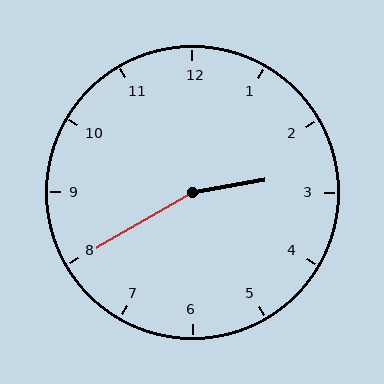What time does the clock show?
2:40.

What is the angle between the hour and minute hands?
Approximately 160 degrees.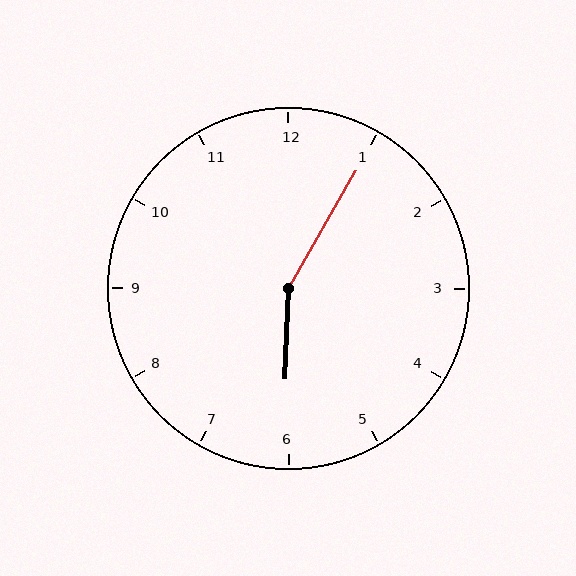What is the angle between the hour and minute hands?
Approximately 152 degrees.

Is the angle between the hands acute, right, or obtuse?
It is obtuse.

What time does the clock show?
6:05.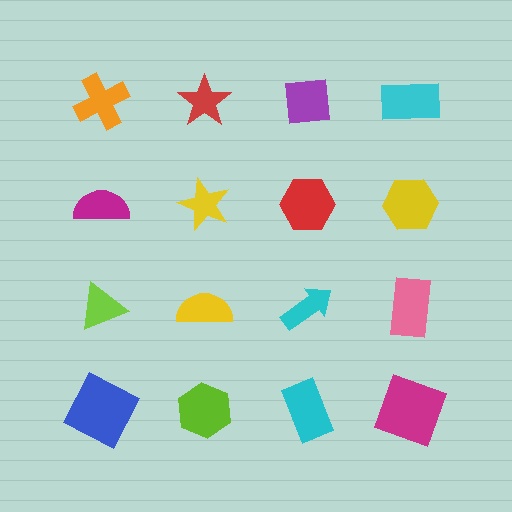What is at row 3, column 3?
A cyan arrow.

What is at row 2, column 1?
A magenta semicircle.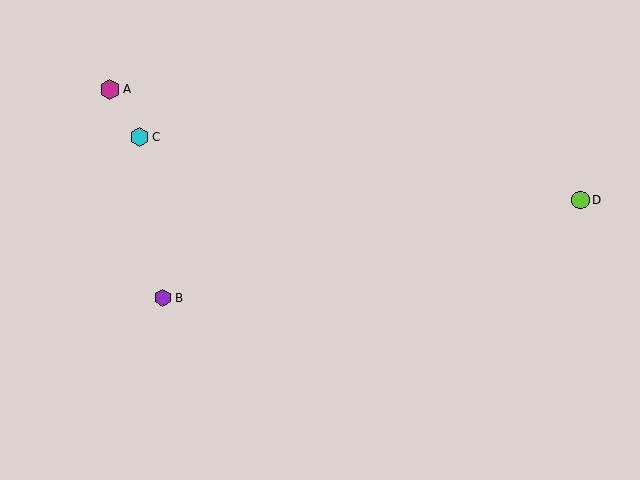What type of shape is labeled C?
Shape C is a cyan hexagon.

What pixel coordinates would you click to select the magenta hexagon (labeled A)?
Click at (110, 89) to select the magenta hexagon A.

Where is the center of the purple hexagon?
The center of the purple hexagon is at (163, 298).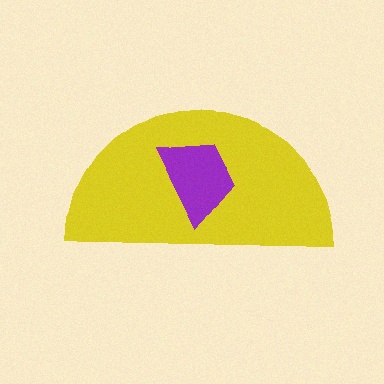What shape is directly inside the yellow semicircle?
The purple trapezoid.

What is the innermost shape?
The purple trapezoid.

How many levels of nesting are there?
2.